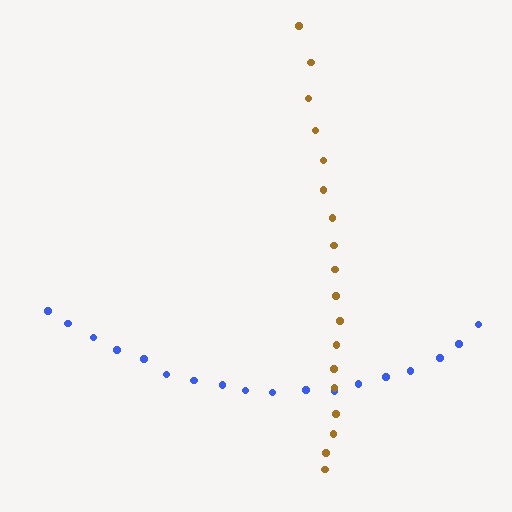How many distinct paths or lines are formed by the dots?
There are 2 distinct paths.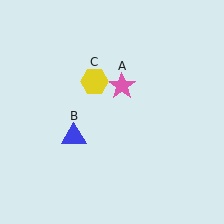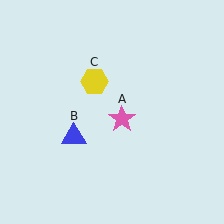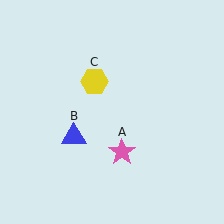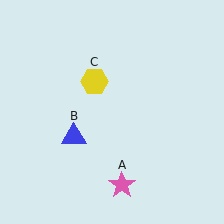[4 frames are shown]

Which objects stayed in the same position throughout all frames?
Blue triangle (object B) and yellow hexagon (object C) remained stationary.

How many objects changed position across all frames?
1 object changed position: pink star (object A).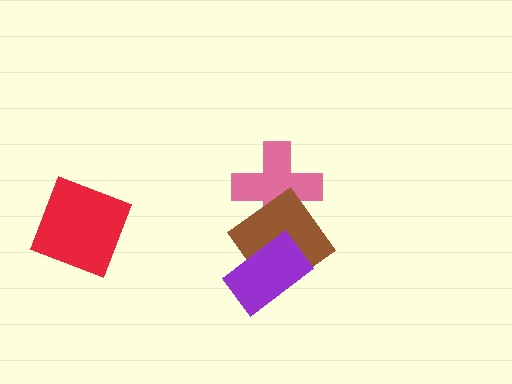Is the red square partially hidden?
No, no other shape covers it.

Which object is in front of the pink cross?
The brown diamond is in front of the pink cross.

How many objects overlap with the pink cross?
1 object overlaps with the pink cross.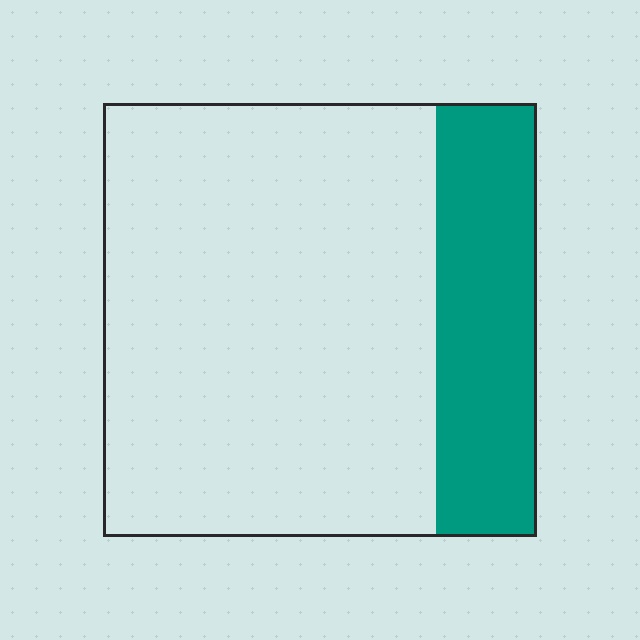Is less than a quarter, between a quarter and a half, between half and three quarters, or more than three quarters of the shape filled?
Less than a quarter.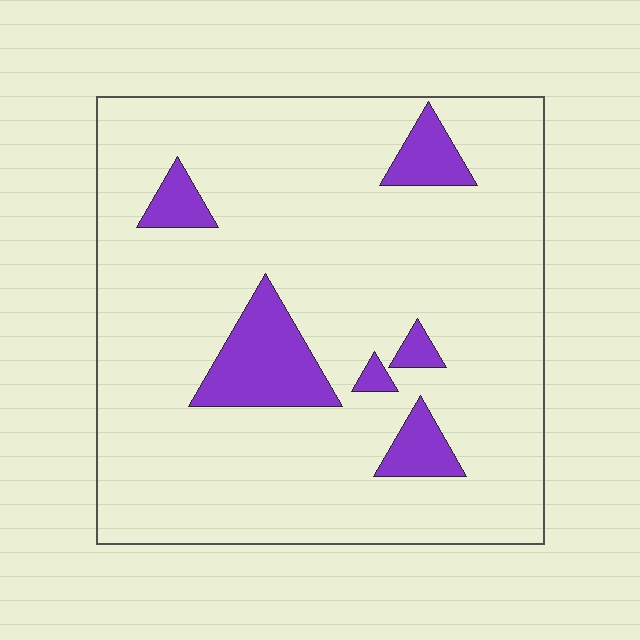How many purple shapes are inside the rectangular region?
6.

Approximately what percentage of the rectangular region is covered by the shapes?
Approximately 10%.